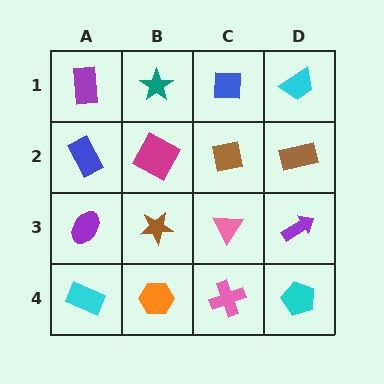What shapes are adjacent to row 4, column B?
A brown star (row 3, column B), a cyan rectangle (row 4, column A), a pink cross (row 4, column C).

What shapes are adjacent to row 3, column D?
A brown rectangle (row 2, column D), a cyan pentagon (row 4, column D), a pink triangle (row 3, column C).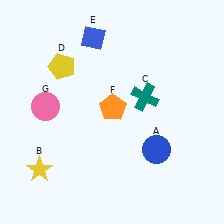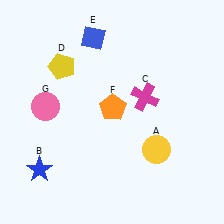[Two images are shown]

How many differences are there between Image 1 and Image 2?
There are 3 differences between the two images.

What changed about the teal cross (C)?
In Image 1, C is teal. In Image 2, it changed to magenta.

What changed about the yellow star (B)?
In Image 1, B is yellow. In Image 2, it changed to blue.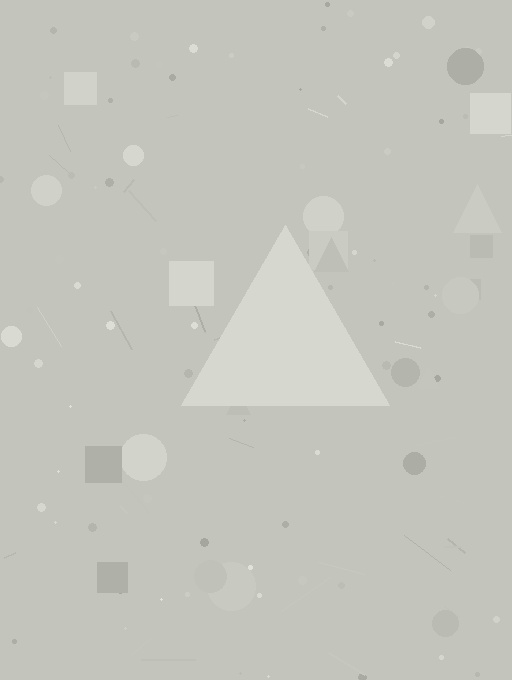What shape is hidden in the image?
A triangle is hidden in the image.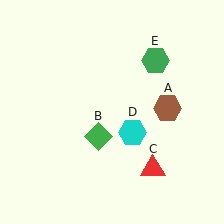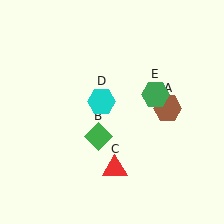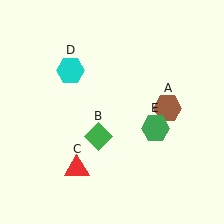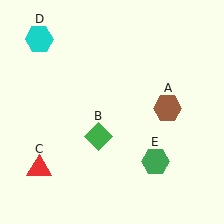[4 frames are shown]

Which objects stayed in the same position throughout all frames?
Brown hexagon (object A) and green diamond (object B) remained stationary.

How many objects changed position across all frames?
3 objects changed position: red triangle (object C), cyan hexagon (object D), green hexagon (object E).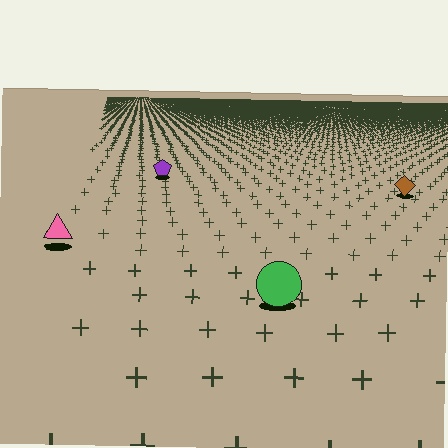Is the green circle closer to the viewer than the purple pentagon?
Yes. The green circle is closer — you can tell from the texture gradient: the ground texture is coarser near it.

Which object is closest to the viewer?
The green circle is closest. The texture marks near it are larger and more spread out.